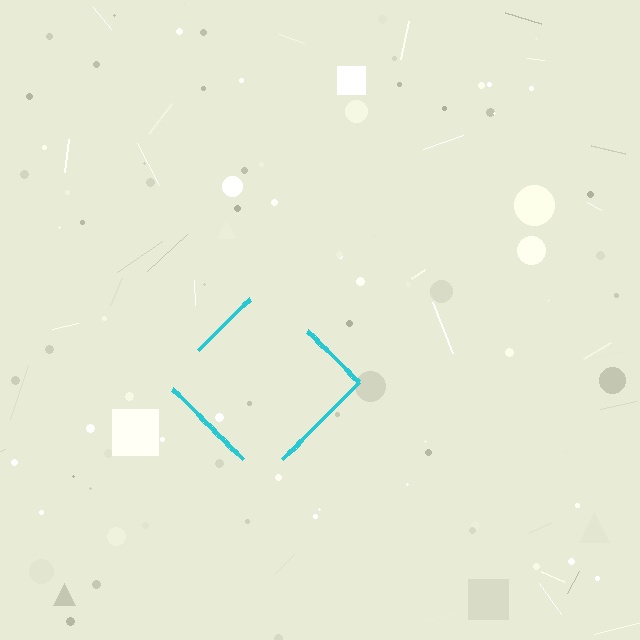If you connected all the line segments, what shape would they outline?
They would outline a diamond.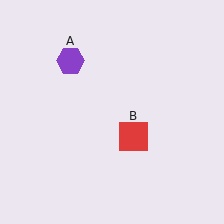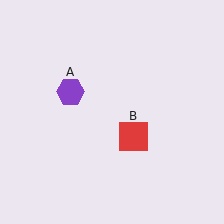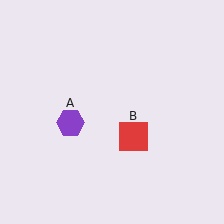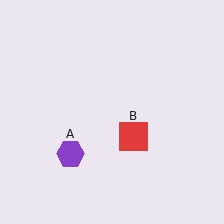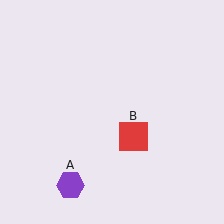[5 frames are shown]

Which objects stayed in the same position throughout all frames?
Red square (object B) remained stationary.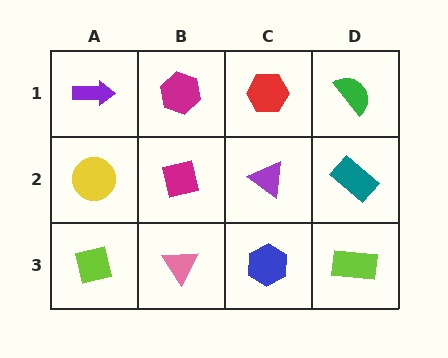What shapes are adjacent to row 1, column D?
A teal rectangle (row 2, column D), a red hexagon (row 1, column C).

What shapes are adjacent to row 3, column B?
A magenta square (row 2, column B), a lime square (row 3, column A), a blue hexagon (row 3, column C).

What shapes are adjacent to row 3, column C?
A purple triangle (row 2, column C), a pink triangle (row 3, column B), a lime rectangle (row 3, column D).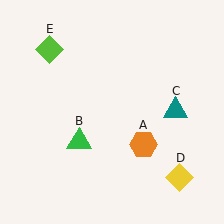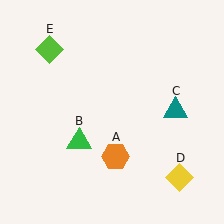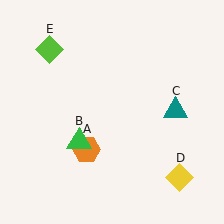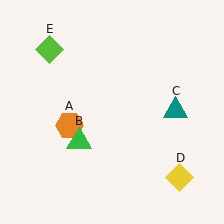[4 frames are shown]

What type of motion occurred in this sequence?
The orange hexagon (object A) rotated clockwise around the center of the scene.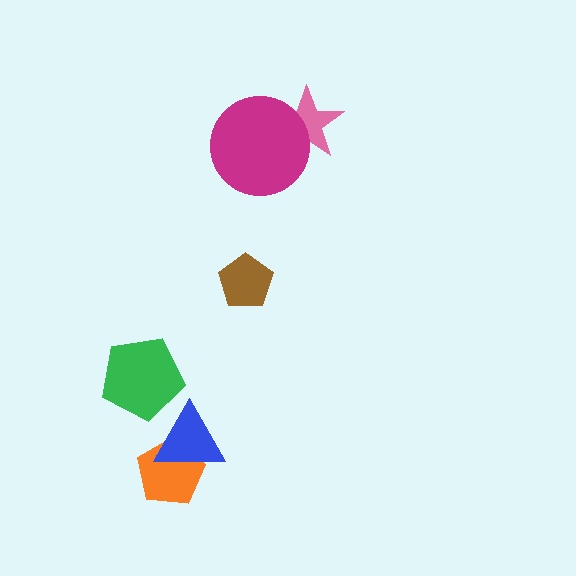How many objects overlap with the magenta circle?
1 object overlaps with the magenta circle.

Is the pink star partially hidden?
Yes, it is partially covered by another shape.